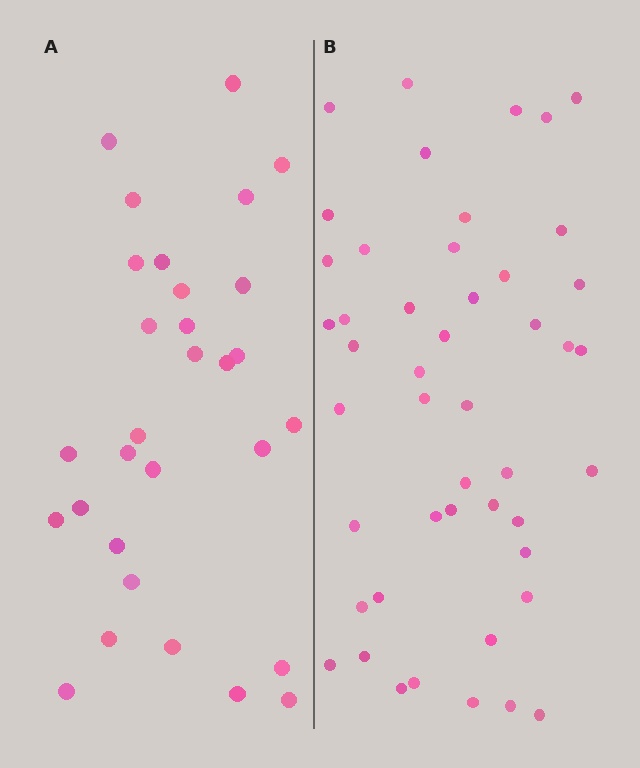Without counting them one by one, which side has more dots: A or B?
Region B (the right region) has more dots.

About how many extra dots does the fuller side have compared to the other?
Region B has approximately 15 more dots than region A.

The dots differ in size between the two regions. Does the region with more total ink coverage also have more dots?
No. Region A has more total ink coverage because its dots are larger, but region B actually contains more individual dots. Total area can be misleading — the number of items is what matters here.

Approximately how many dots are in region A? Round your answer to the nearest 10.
About 30 dots.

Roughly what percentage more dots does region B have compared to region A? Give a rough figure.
About 55% more.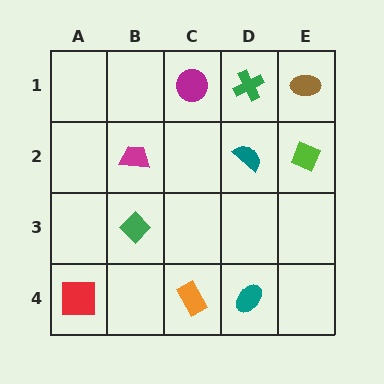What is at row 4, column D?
A teal ellipse.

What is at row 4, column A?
A red square.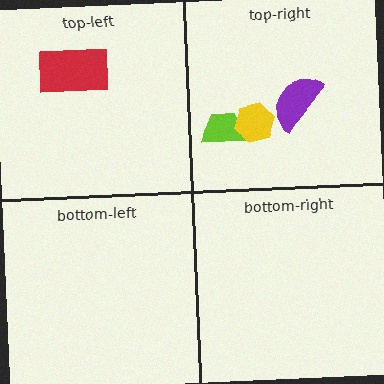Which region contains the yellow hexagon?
The top-right region.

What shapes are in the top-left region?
The red rectangle.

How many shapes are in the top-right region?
3.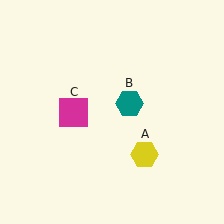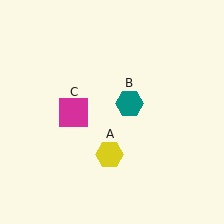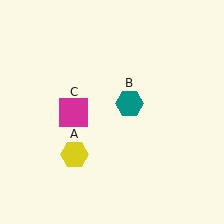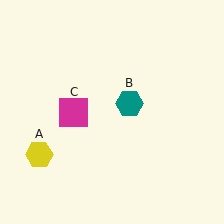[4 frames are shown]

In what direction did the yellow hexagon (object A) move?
The yellow hexagon (object A) moved left.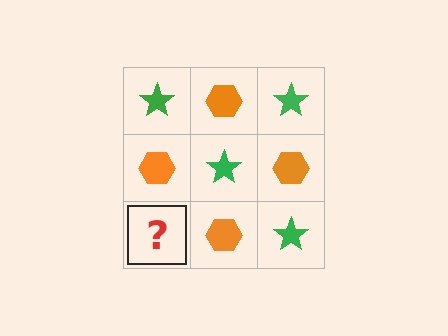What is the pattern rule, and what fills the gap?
The rule is that it alternates green star and orange hexagon in a checkerboard pattern. The gap should be filled with a green star.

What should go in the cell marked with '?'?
The missing cell should contain a green star.